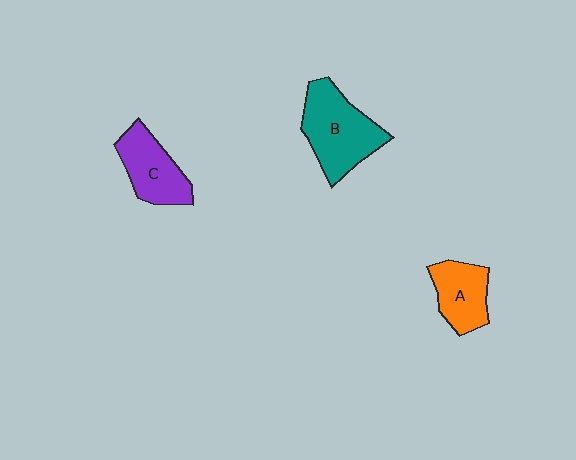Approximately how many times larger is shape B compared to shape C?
Approximately 1.4 times.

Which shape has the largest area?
Shape B (teal).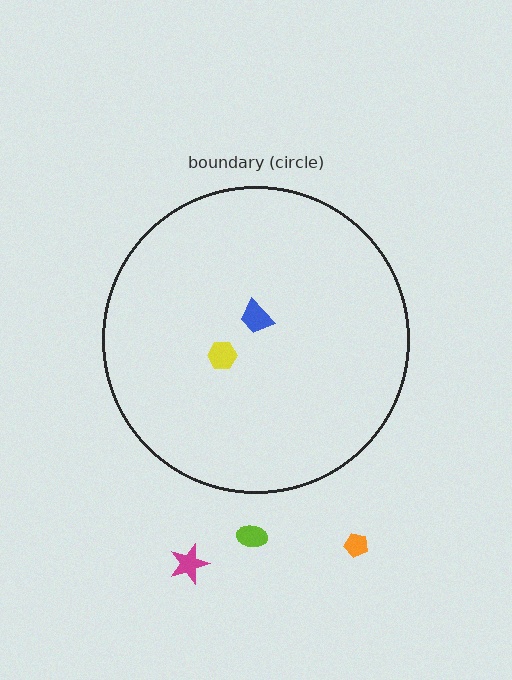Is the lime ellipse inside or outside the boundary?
Outside.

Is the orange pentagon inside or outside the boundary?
Outside.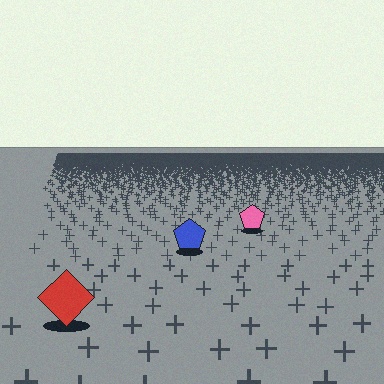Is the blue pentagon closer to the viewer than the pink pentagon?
Yes. The blue pentagon is closer — you can tell from the texture gradient: the ground texture is coarser near it.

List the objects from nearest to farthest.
From nearest to farthest: the red diamond, the blue pentagon, the pink pentagon.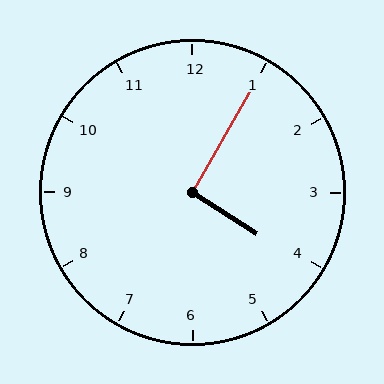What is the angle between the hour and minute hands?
Approximately 92 degrees.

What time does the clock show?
4:05.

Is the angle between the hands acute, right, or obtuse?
It is right.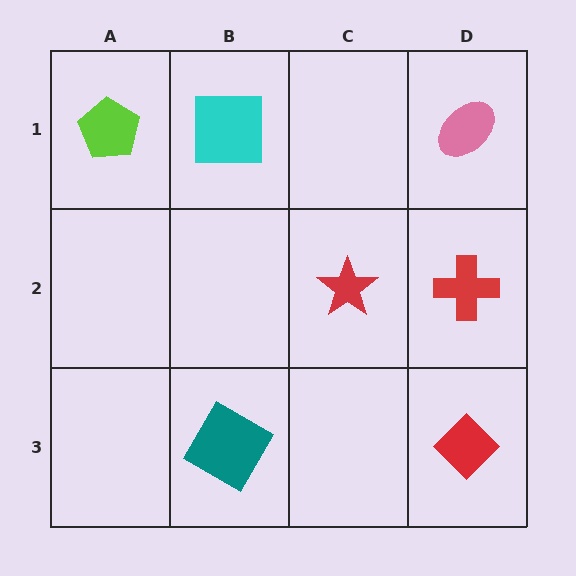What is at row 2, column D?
A red cross.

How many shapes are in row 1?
3 shapes.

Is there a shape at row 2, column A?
No, that cell is empty.